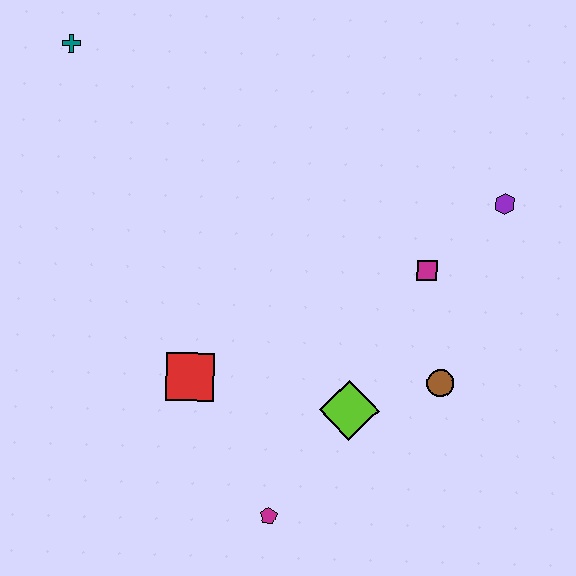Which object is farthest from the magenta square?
The teal cross is farthest from the magenta square.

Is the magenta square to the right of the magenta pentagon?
Yes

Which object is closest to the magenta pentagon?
The lime diamond is closest to the magenta pentagon.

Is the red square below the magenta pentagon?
No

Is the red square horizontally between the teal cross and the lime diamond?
Yes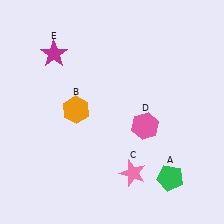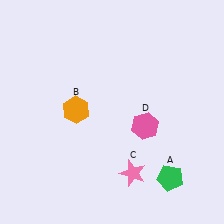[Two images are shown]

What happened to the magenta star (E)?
The magenta star (E) was removed in Image 2. It was in the top-left area of Image 1.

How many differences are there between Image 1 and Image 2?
There is 1 difference between the two images.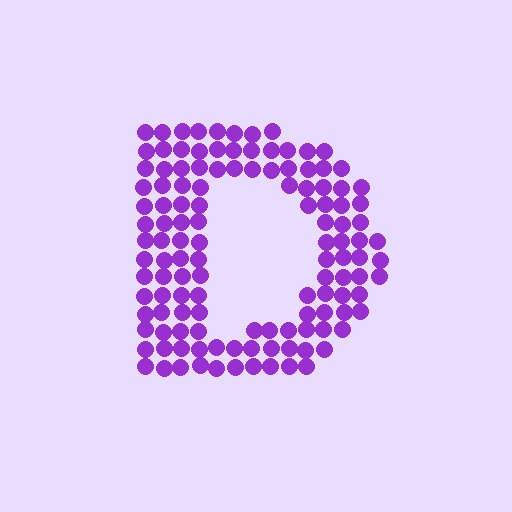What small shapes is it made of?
It is made of small circles.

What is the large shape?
The large shape is the letter D.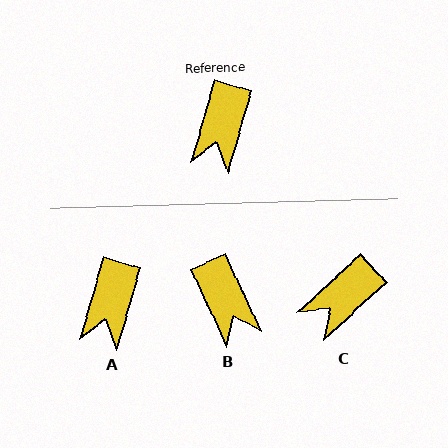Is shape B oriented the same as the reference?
No, it is off by about 40 degrees.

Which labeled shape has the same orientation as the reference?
A.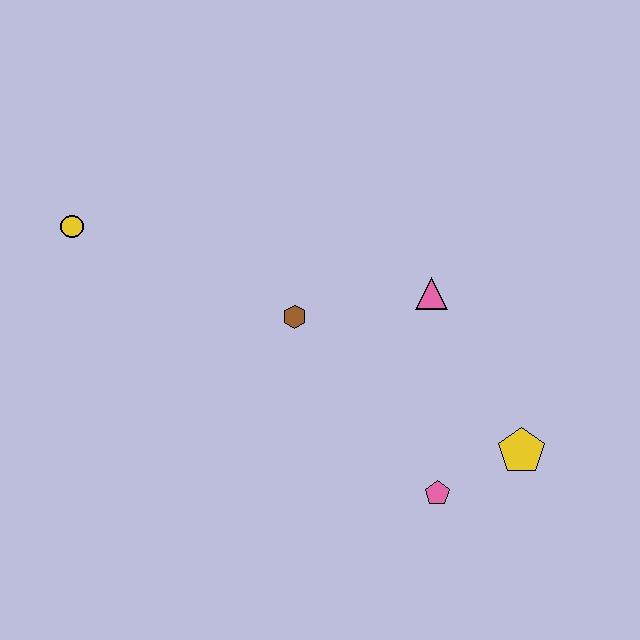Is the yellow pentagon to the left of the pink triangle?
No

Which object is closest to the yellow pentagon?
The pink pentagon is closest to the yellow pentagon.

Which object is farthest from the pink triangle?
The yellow circle is farthest from the pink triangle.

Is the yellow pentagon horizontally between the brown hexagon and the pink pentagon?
No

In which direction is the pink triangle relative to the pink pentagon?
The pink triangle is above the pink pentagon.